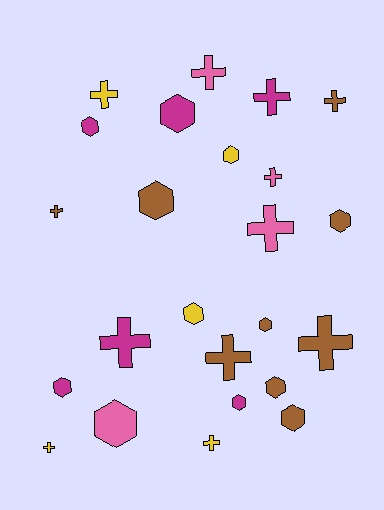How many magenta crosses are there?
There are 2 magenta crosses.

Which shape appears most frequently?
Hexagon, with 12 objects.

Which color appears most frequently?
Brown, with 9 objects.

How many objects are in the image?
There are 24 objects.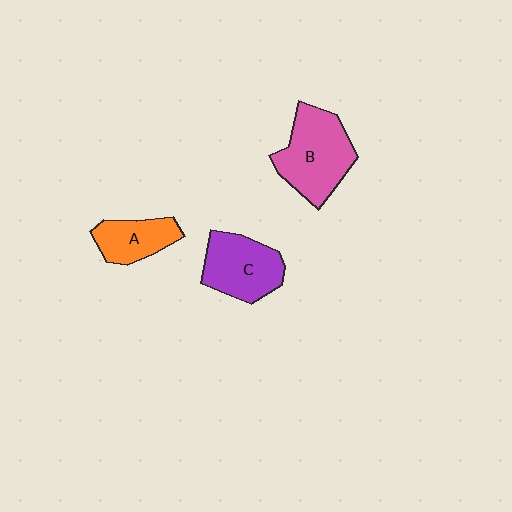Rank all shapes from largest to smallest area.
From largest to smallest: B (pink), C (purple), A (orange).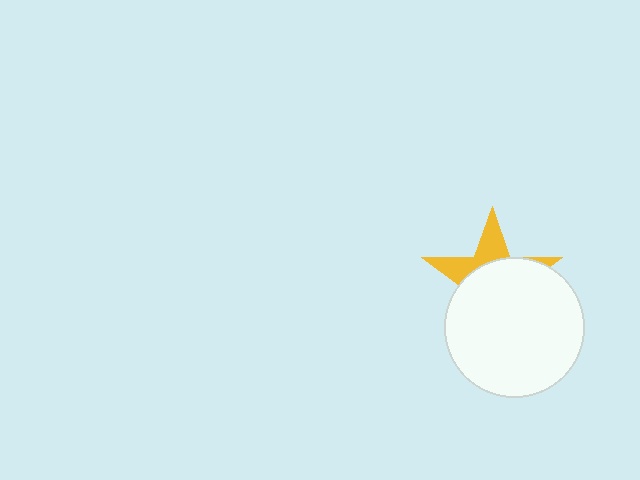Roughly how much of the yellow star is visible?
A small part of it is visible (roughly 32%).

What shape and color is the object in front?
The object in front is a white circle.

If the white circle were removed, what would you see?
You would see the complete yellow star.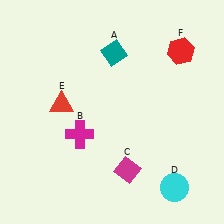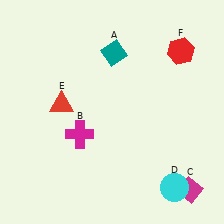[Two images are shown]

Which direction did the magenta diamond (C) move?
The magenta diamond (C) moved right.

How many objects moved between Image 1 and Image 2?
1 object moved between the two images.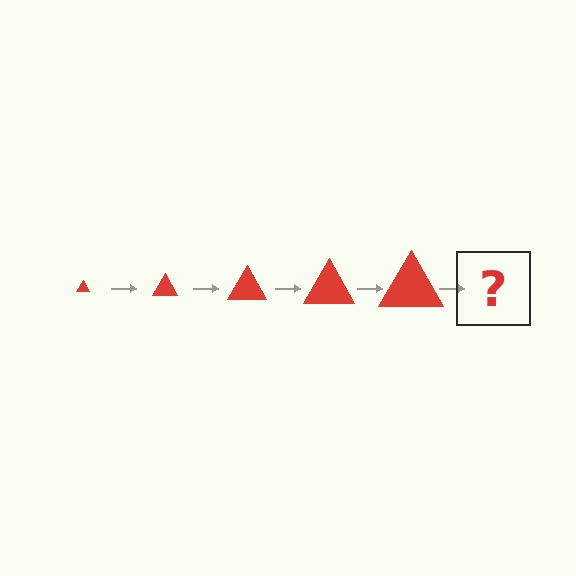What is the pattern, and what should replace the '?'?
The pattern is that the triangle gets progressively larger each step. The '?' should be a red triangle, larger than the previous one.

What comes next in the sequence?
The next element should be a red triangle, larger than the previous one.